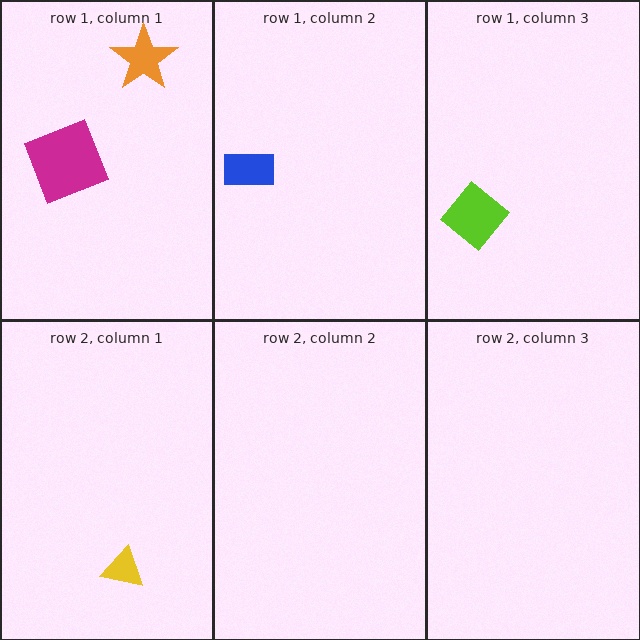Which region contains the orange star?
The row 1, column 1 region.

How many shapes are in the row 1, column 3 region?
1.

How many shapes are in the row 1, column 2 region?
1.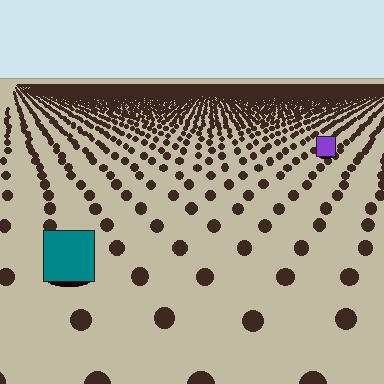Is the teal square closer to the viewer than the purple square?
Yes. The teal square is closer — you can tell from the texture gradient: the ground texture is coarser near it.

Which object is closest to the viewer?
The teal square is closest. The texture marks near it are larger and more spread out.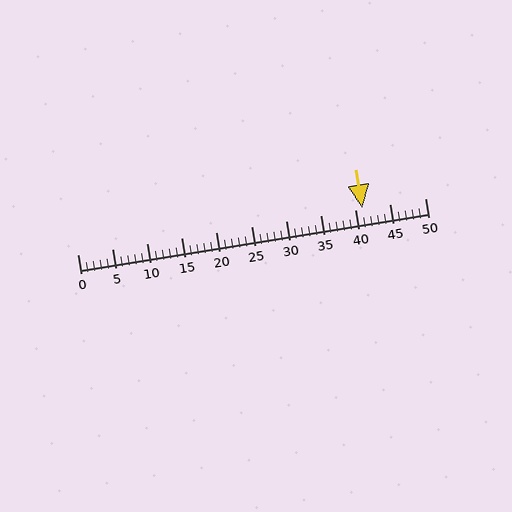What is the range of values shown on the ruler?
The ruler shows values from 0 to 50.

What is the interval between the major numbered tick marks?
The major tick marks are spaced 5 units apart.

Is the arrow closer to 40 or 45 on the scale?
The arrow is closer to 40.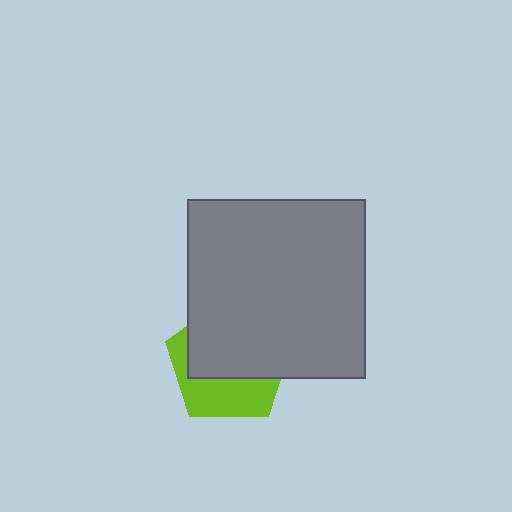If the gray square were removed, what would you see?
You would see the complete lime pentagon.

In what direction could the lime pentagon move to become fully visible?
The lime pentagon could move down. That would shift it out from behind the gray square entirely.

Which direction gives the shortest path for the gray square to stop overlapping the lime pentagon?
Moving up gives the shortest separation.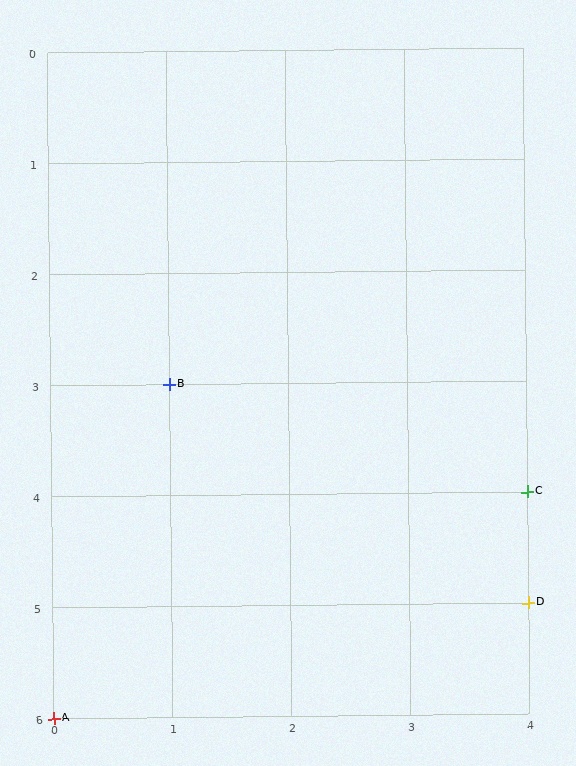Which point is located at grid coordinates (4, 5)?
Point D is at (4, 5).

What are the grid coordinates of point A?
Point A is at grid coordinates (0, 6).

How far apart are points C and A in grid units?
Points C and A are 4 columns and 2 rows apart (about 4.5 grid units diagonally).